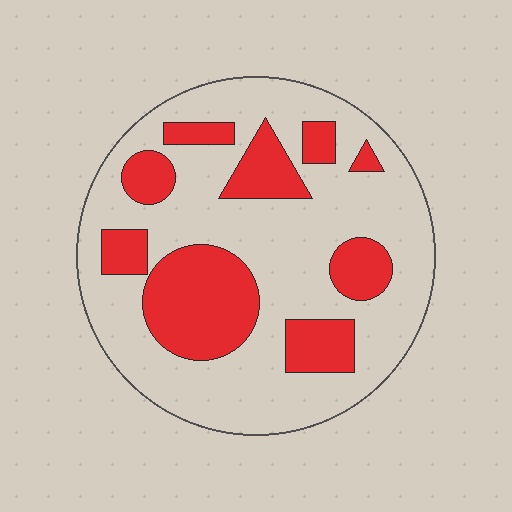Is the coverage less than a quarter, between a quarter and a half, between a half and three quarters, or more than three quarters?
Between a quarter and a half.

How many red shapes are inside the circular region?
9.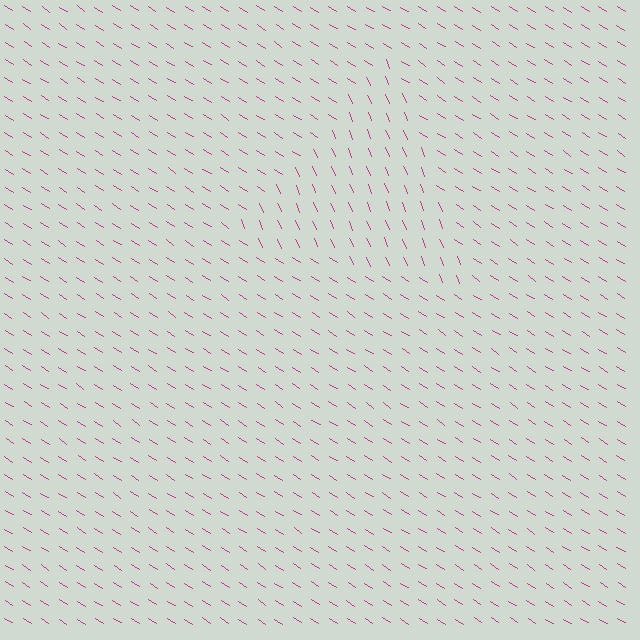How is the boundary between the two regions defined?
The boundary is defined purely by a change in line orientation (approximately 35 degrees difference). All lines are the same color and thickness.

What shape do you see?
I see a triangle.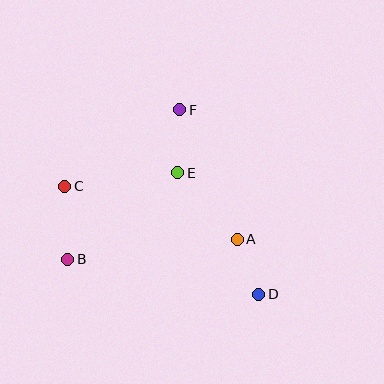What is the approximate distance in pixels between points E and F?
The distance between E and F is approximately 63 pixels.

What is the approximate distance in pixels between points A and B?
The distance between A and B is approximately 171 pixels.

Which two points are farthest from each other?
Points C and D are farthest from each other.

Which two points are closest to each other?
Points A and D are closest to each other.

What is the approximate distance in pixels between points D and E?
The distance between D and E is approximately 146 pixels.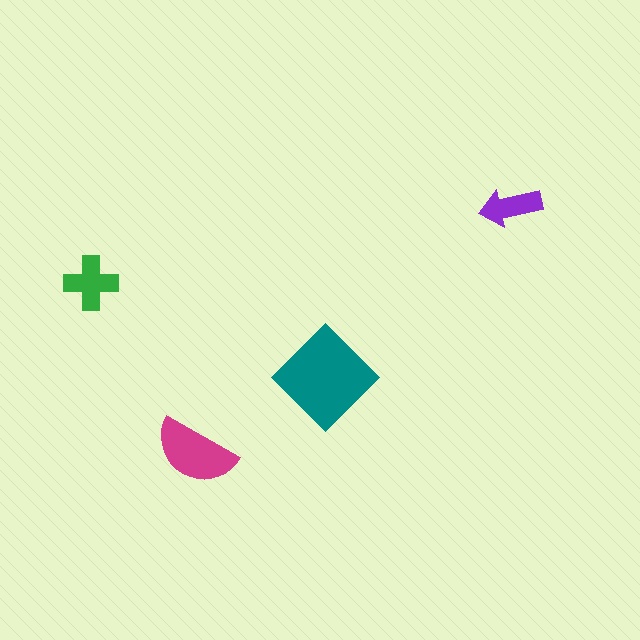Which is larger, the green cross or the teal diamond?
The teal diamond.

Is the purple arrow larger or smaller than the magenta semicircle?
Smaller.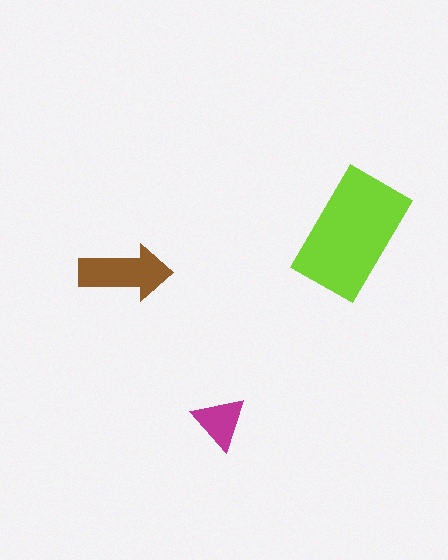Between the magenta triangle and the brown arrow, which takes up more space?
The brown arrow.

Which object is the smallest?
The magenta triangle.